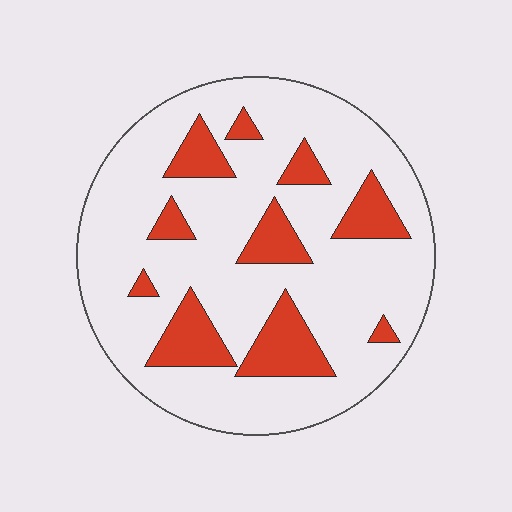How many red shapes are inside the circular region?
10.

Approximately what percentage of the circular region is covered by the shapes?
Approximately 20%.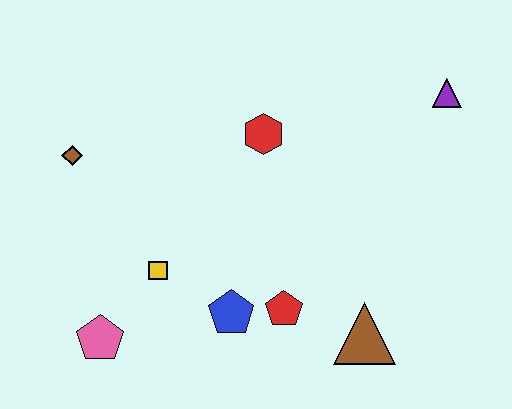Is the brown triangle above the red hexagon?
No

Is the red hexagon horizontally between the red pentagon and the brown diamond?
Yes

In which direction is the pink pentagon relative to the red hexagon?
The pink pentagon is below the red hexagon.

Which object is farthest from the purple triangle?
The pink pentagon is farthest from the purple triangle.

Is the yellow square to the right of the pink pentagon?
Yes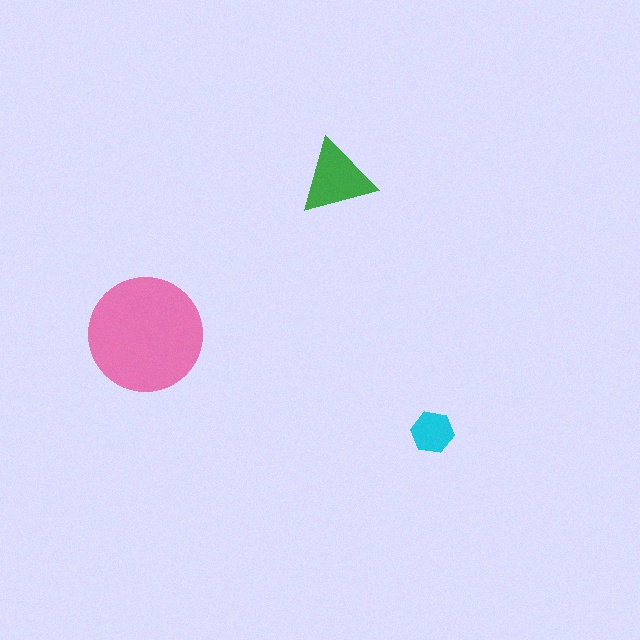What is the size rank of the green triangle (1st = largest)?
2nd.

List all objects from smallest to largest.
The cyan hexagon, the green triangle, the pink circle.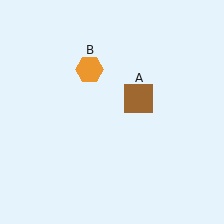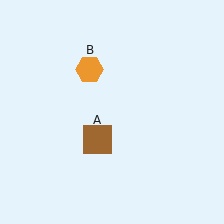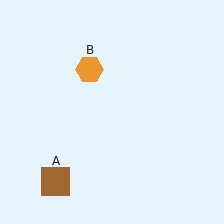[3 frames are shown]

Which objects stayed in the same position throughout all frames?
Orange hexagon (object B) remained stationary.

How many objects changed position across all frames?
1 object changed position: brown square (object A).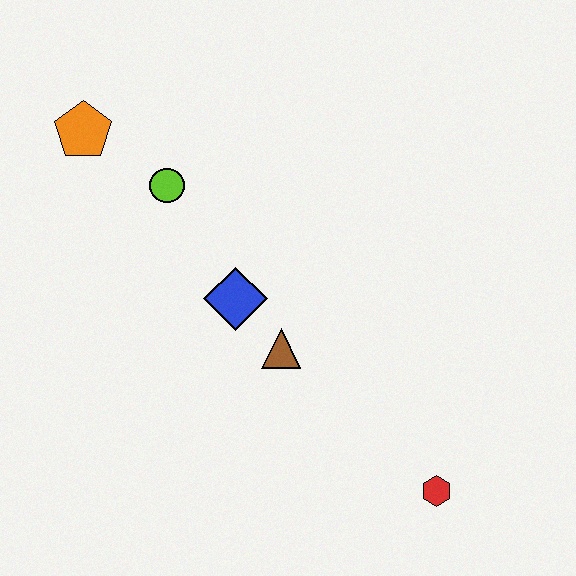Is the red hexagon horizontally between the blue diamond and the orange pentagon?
No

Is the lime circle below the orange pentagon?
Yes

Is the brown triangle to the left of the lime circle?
No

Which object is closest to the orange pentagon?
The lime circle is closest to the orange pentagon.